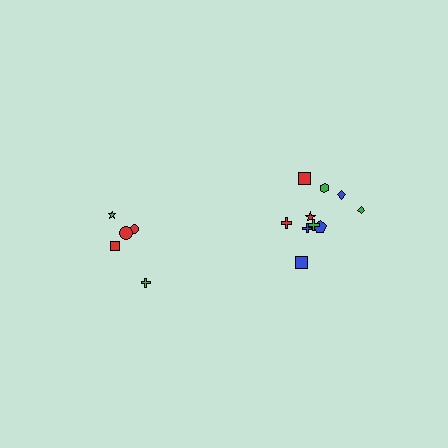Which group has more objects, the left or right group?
The right group.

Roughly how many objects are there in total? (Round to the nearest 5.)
Roughly 15 objects in total.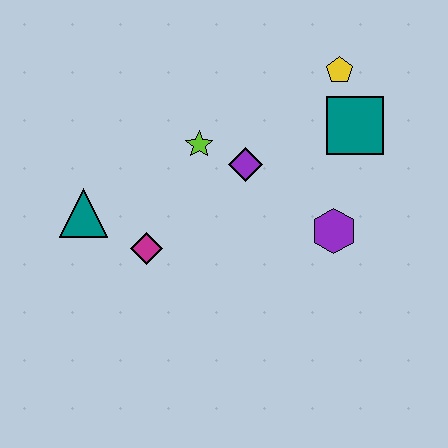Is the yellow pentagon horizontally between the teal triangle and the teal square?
Yes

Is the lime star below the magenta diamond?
No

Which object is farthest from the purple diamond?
The teal triangle is farthest from the purple diamond.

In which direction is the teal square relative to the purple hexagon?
The teal square is above the purple hexagon.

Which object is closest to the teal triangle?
The magenta diamond is closest to the teal triangle.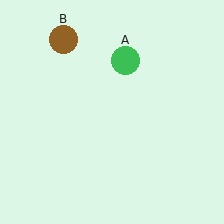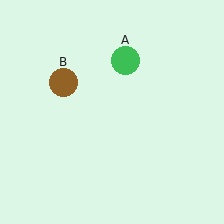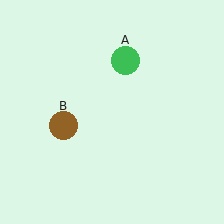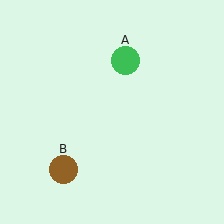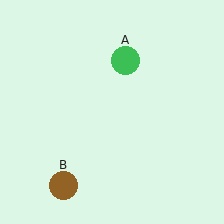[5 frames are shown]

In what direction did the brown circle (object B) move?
The brown circle (object B) moved down.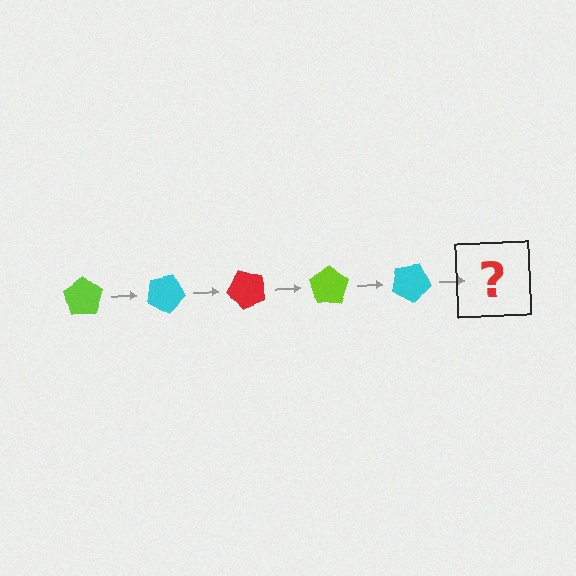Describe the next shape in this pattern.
It should be a red pentagon, rotated 125 degrees from the start.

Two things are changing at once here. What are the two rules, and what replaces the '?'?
The two rules are that it rotates 25 degrees each step and the color cycles through lime, cyan, and red. The '?' should be a red pentagon, rotated 125 degrees from the start.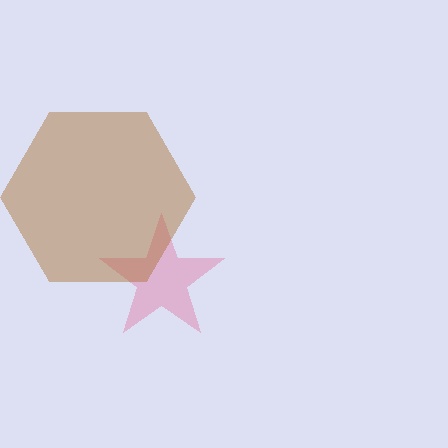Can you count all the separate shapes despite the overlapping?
Yes, there are 2 separate shapes.